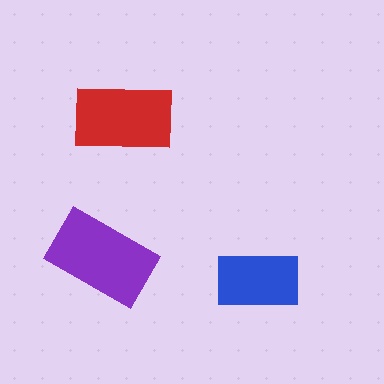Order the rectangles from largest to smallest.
the purple one, the red one, the blue one.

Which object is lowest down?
The blue rectangle is bottommost.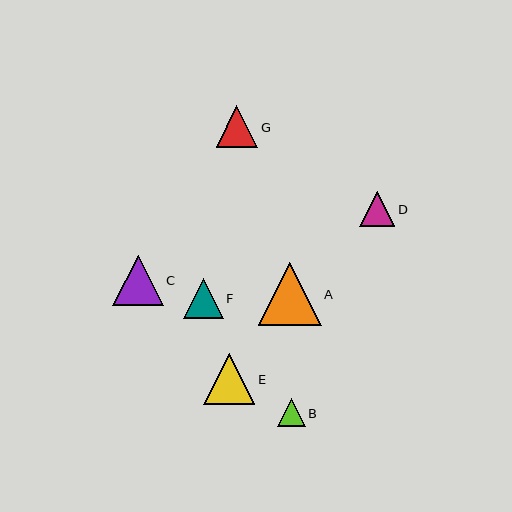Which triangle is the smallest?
Triangle B is the smallest with a size of approximately 28 pixels.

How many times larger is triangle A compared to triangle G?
Triangle A is approximately 1.5 times the size of triangle G.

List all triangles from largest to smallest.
From largest to smallest: A, E, C, G, F, D, B.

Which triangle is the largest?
Triangle A is the largest with a size of approximately 62 pixels.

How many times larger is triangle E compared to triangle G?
Triangle E is approximately 1.2 times the size of triangle G.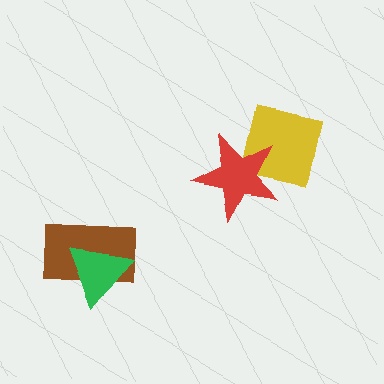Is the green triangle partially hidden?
No, no other shape covers it.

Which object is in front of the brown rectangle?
The green triangle is in front of the brown rectangle.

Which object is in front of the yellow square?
The red star is in front of the yellow square.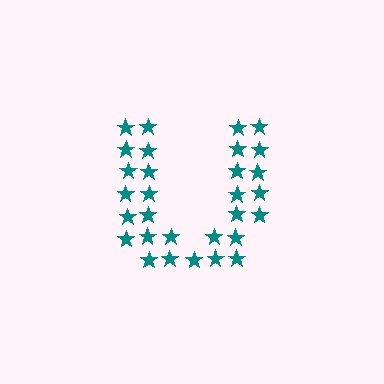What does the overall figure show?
The overall figure shows the letter U.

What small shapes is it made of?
It is made of small stars.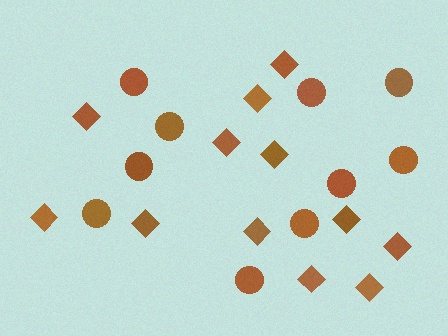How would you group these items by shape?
There are 2 groups: one group of circles (10) and one group of diamonds (12).